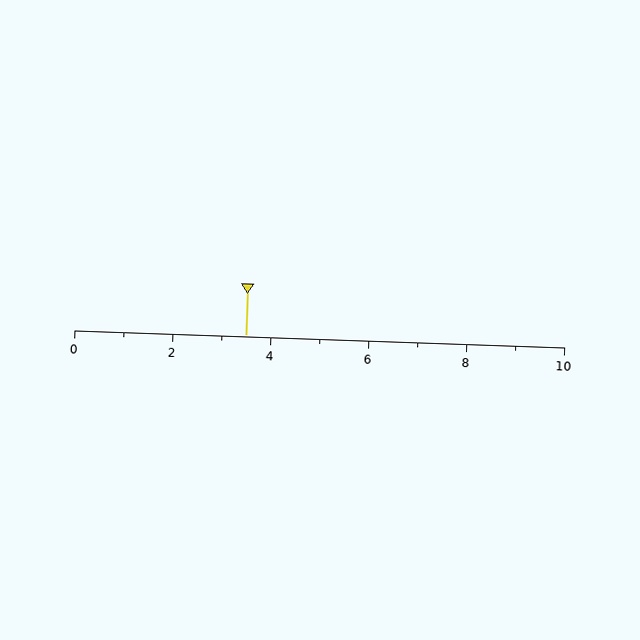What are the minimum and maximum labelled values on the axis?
The axis runs from 0 to 10.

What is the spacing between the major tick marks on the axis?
The major ticks are spaced 2 apart.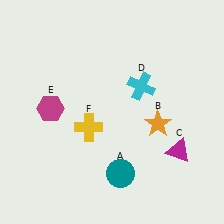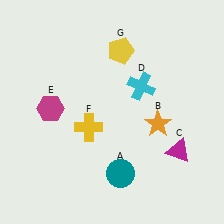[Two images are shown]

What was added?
A yellow pentagon (G) was added in Image 2.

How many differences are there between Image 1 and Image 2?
There is 1 difference between the two images.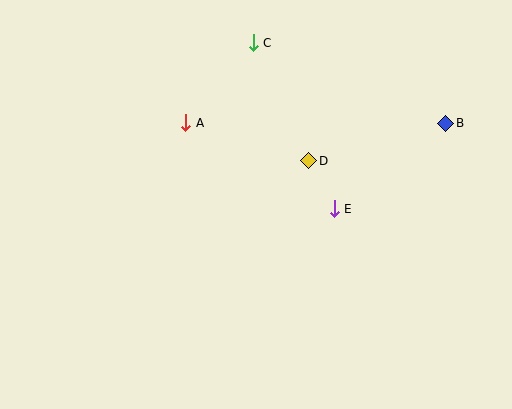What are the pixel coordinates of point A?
Point A is at (186, 123).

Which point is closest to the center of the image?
Point D at (309, 161) is closest to the center.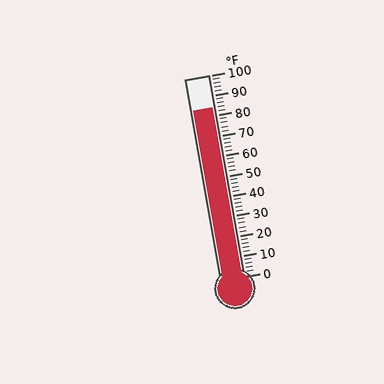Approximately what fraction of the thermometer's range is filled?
The thermometer is filled to approximately 85% of its range.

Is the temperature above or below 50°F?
The temperature is above 50°F.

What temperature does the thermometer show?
The thermometer shows approximately 84°F.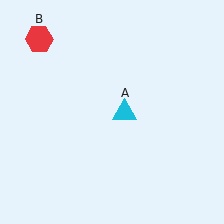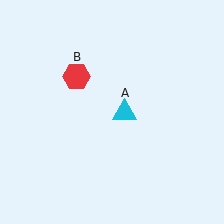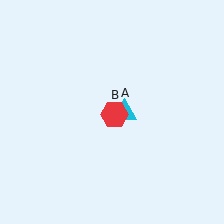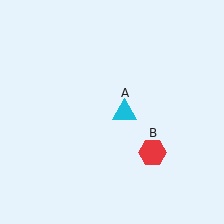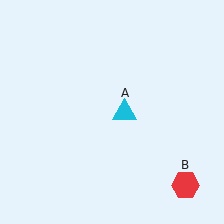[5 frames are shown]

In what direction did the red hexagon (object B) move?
The red hexagon (object B) moved down and to the right.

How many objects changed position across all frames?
1 object changed position: red hexagon (object B).